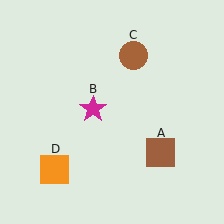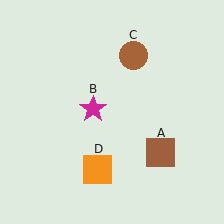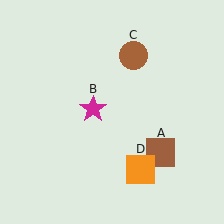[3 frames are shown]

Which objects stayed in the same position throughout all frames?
Brown square (object A) and magenta star (object B) and brown circle (object C) remained stationary.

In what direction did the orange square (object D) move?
The orange square (object D) moved right.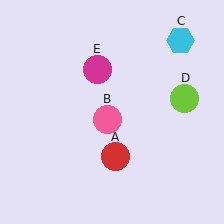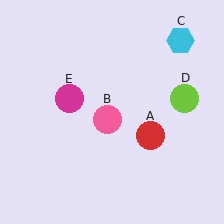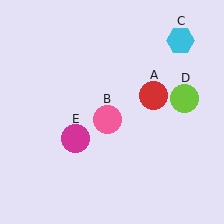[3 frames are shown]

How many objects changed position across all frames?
2 objects changed position: red circle (object A), magenta circle (object E).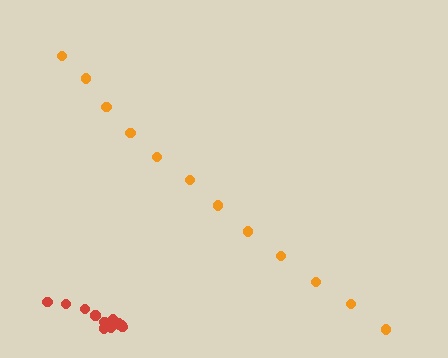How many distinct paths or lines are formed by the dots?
There are 2 distinct paths.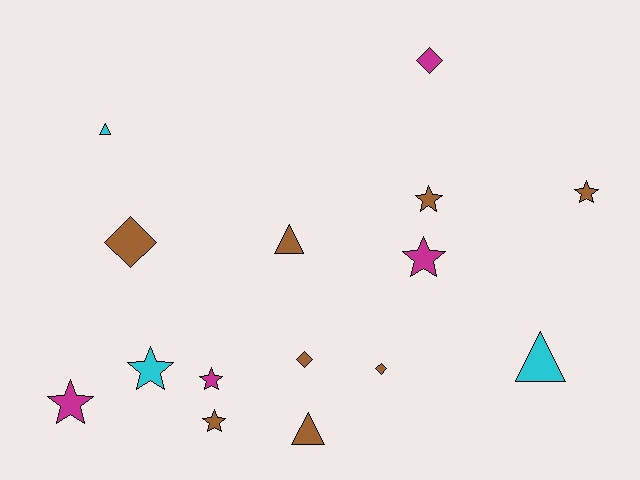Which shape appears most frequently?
Star, with 7 objects.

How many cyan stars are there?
There is 1 cyan star.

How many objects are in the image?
There are 15 objects.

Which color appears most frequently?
Brown, with 8 objects.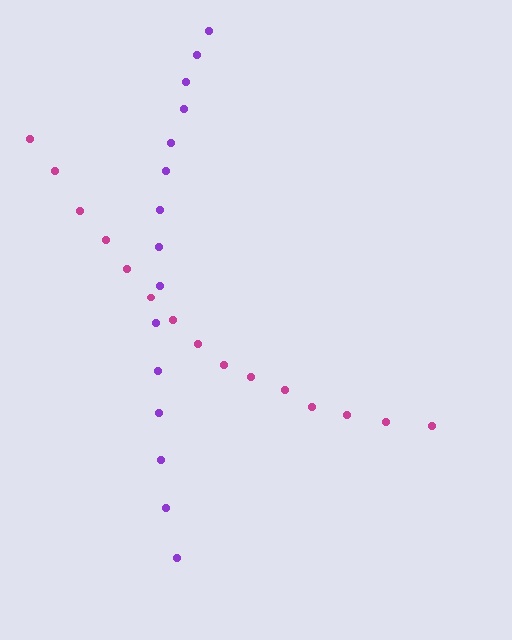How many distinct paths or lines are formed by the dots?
There are 2 distinct paths.